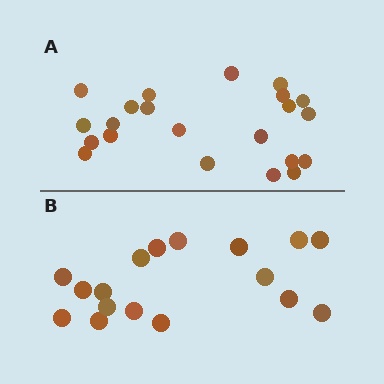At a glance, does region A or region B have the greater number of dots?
Region A (the top region) has more dots.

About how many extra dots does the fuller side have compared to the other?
Region A has about 5 more dots than region B.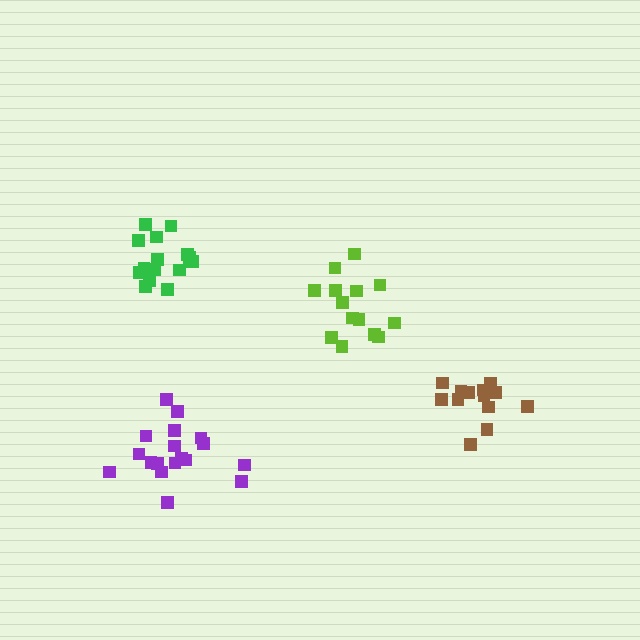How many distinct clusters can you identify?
There are 4 distinct clusters.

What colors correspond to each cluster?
The clusters are colored: green, brown, purple, lime.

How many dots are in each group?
Group 1: 15 dots, Group 2: 14 dots, Group 3: 18 dots, Group 4: 14 dots (61 total).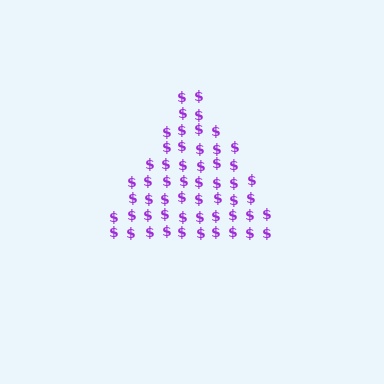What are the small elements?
The small elements are dollar signs.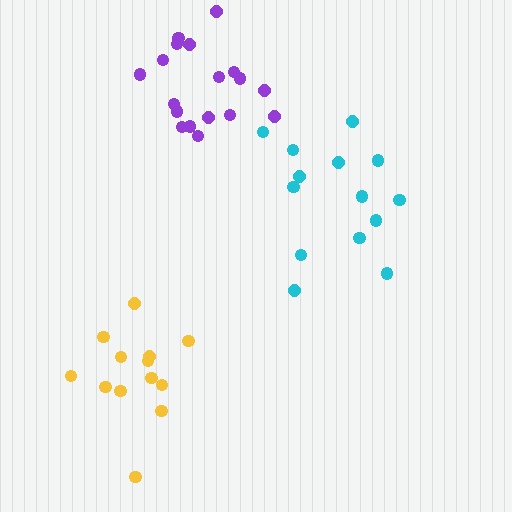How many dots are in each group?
Group 1: 14 dots, Group 2: 13 dots, Group 3: 18 dots (45 total).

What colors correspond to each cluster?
The clusters are colored: cyan, yellow, purple.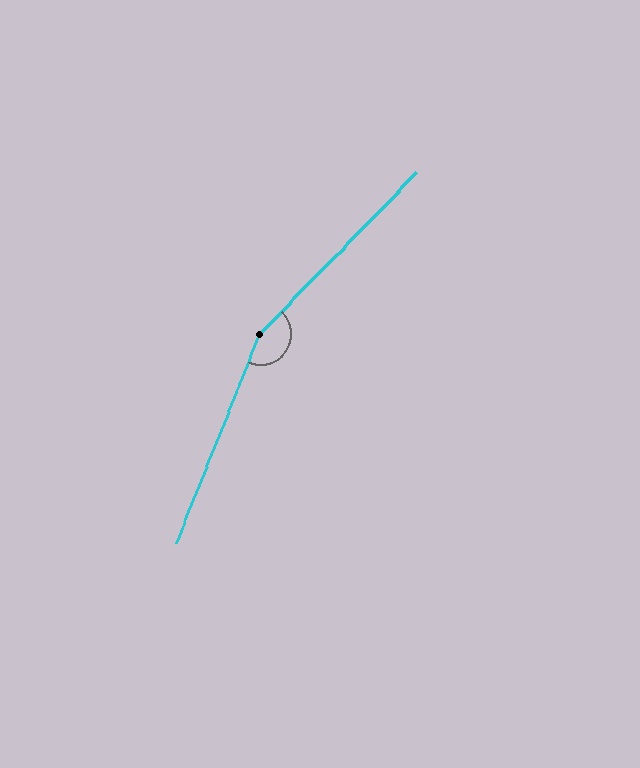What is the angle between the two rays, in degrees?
Approximately 158 degrees.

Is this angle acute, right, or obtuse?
It is obtuse.